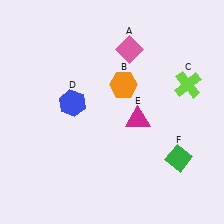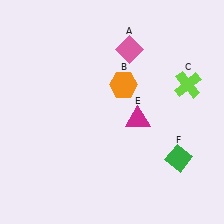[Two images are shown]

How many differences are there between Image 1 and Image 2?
There is 1 difference between the two images.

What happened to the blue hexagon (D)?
The blue hexagon (D) was removed in Image 2. It was in the top-left area of Image 1.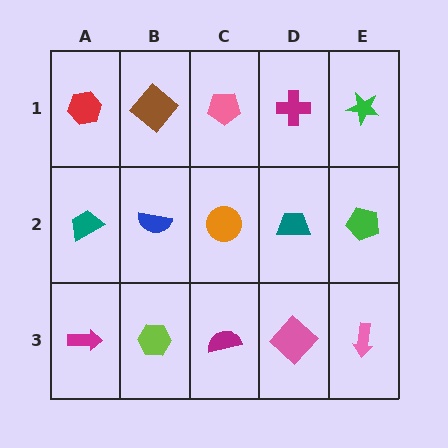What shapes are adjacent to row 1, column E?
A green pentagon (row 2, column E), a magenta cross (row 1, column D).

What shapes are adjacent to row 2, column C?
A pink pentagon (row 1, column C), a magenta semicircle (row 3, column C), a blue semicircle (row 2, column B), a teal trapezoid (row 2, column D).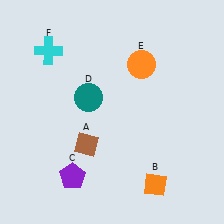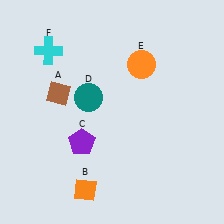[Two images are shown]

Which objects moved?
The objects that moved are: the brown diamond (A), the orange diamond (B), the purple pentagon (C).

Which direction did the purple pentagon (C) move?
The purple pentagon (C) moved up.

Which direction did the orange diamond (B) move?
The orange diamond (B) moved left.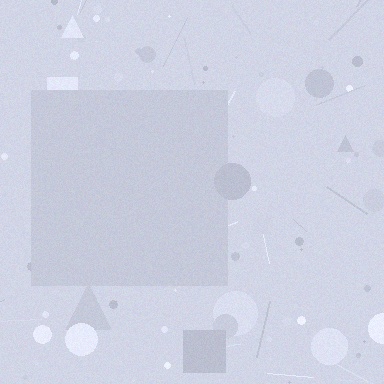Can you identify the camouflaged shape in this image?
The camouflaged shape is a square.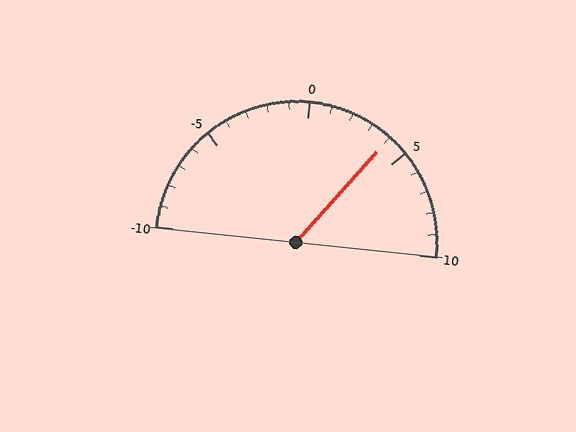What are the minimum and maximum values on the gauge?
The gauge ranges from -10 to 10.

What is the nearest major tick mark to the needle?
The nearest major tick mark is 5.